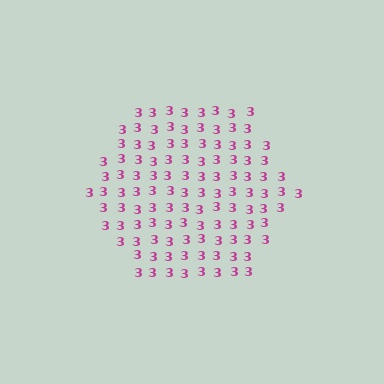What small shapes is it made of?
It is made of small digit 3's.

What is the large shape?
The large shape is a hexagon.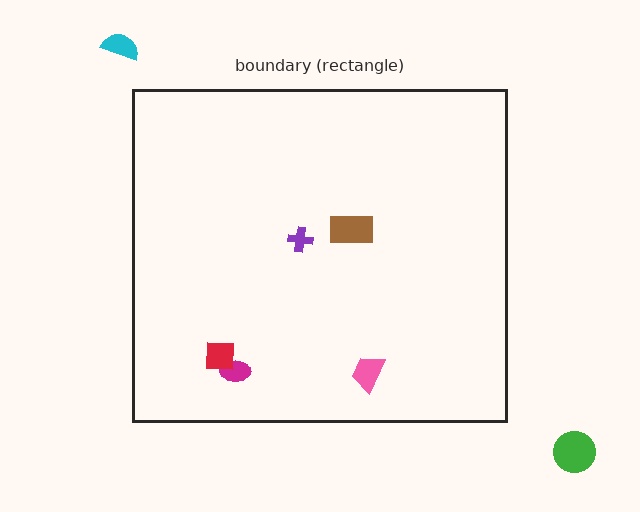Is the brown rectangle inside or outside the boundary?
Inside.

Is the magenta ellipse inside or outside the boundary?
Inside.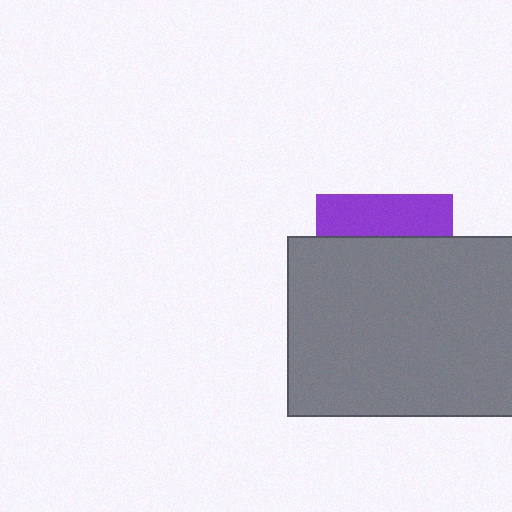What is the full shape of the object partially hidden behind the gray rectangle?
The partially hidden object is a purple square.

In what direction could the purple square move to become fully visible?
The purple square could move up. That would shift it out from behind the gray rectangle entirely.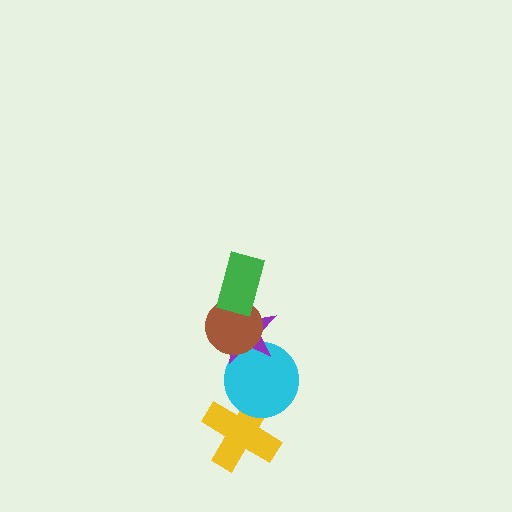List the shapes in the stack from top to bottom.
From top to bottom: the green rectangle, the brown circle, the purple star, the cyan circle, the yellow cross.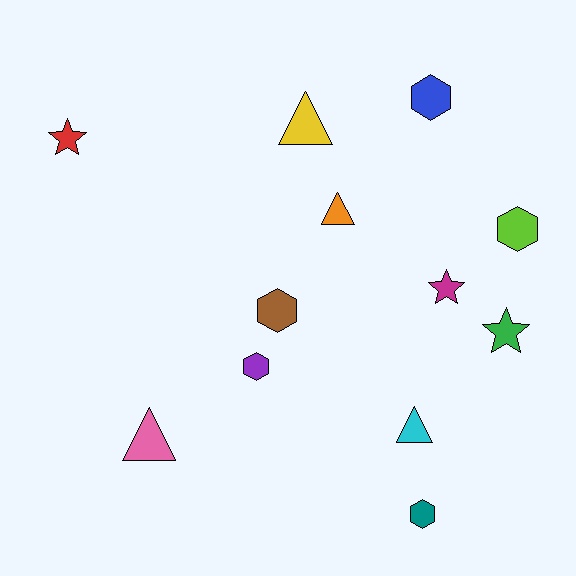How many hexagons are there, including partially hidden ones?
There are 5 hexagons.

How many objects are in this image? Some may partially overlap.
There are 12 objects.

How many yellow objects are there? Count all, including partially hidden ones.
There is 1 yellow object.